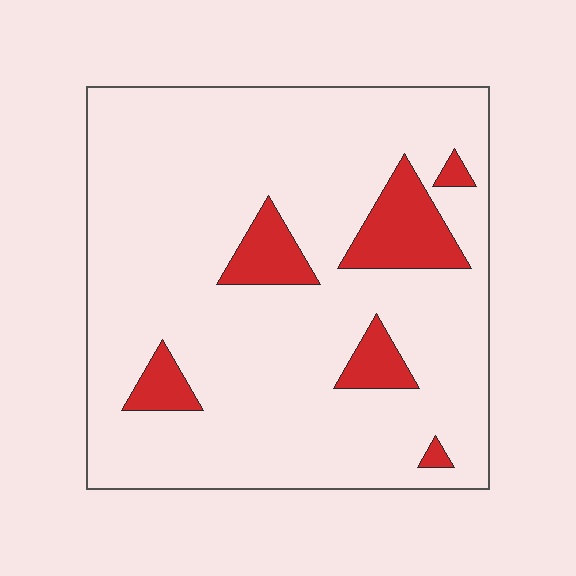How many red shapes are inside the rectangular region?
6.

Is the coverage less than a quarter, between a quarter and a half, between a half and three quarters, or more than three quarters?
Less than a quarter.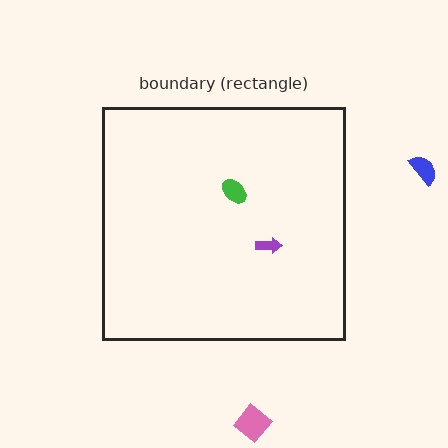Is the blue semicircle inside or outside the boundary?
Outside.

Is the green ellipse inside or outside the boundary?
Inside.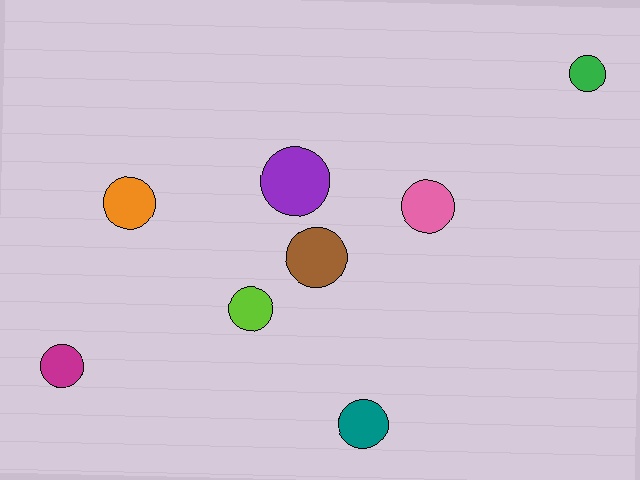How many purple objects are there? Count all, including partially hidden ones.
There is 1 purple object.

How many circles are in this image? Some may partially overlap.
There are 8 circles.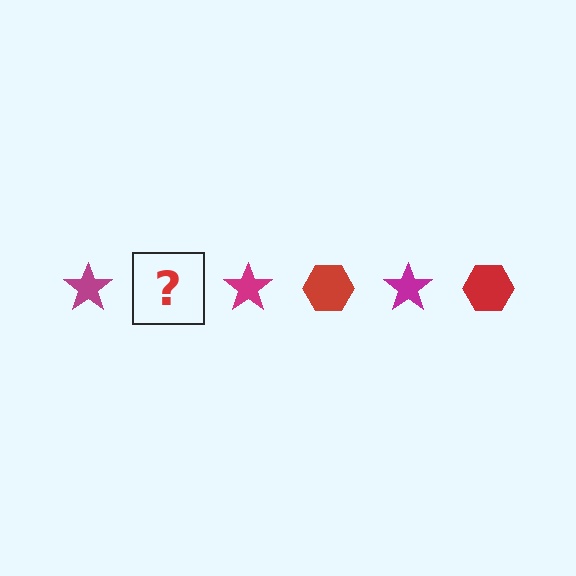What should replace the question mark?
The question mark should be replaced with a red hexagon.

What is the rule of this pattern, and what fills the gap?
The rule is that the pattern alternates between magenta star and red hexagon. The gap should be filled with a red hexagon.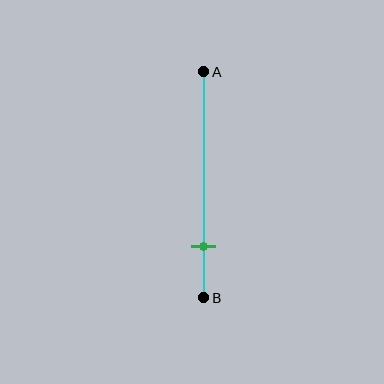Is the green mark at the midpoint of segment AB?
No, the mark is at about 75% from A, not at the 50% midpoint.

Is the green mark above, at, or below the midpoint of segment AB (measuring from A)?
The green mark is below the midpoint of segment AB.